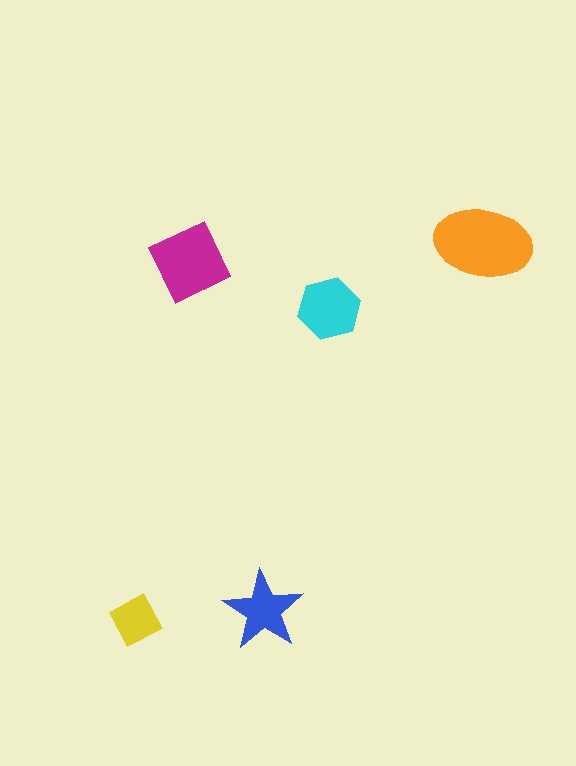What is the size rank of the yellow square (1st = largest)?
5th.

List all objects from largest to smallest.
The orange ellipse, the magenta diamond, the cyan hexagon, the blue star, the yellow square.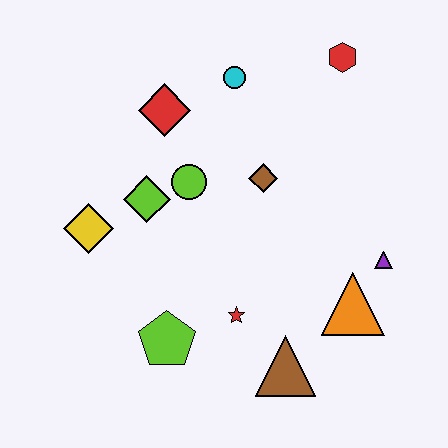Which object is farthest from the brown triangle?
The red hexagon is farthest from the brown triangle.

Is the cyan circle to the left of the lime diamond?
No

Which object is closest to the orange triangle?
The purple triangle is closest to the orange triangle.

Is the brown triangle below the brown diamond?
Yes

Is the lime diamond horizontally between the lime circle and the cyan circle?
No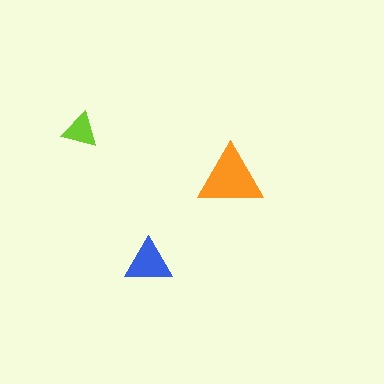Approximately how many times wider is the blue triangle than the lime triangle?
About 1.5 times wider.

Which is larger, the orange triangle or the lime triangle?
The orange one.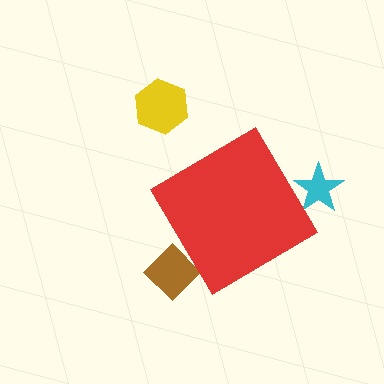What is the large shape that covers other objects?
A red diamond.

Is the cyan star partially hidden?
Yes, the cyan star is partially hidden behind the red diamond.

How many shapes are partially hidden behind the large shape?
2 shapes are partially hidden.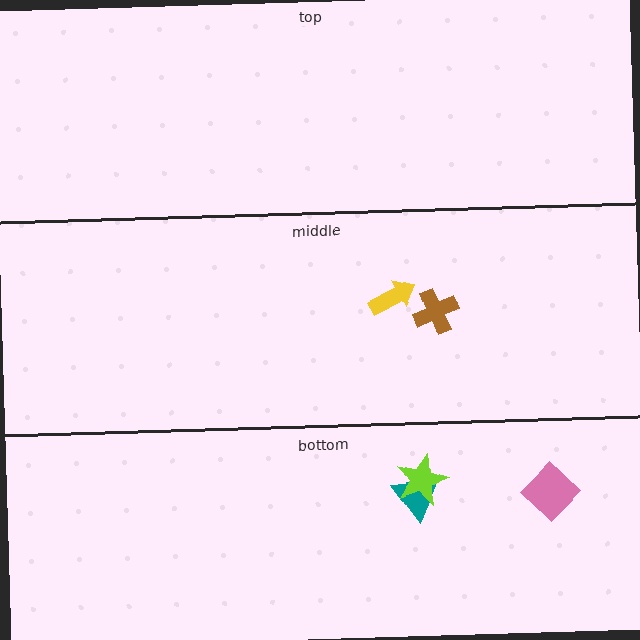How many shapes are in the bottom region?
3.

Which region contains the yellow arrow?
The middle region.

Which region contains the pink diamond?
The bottom region.